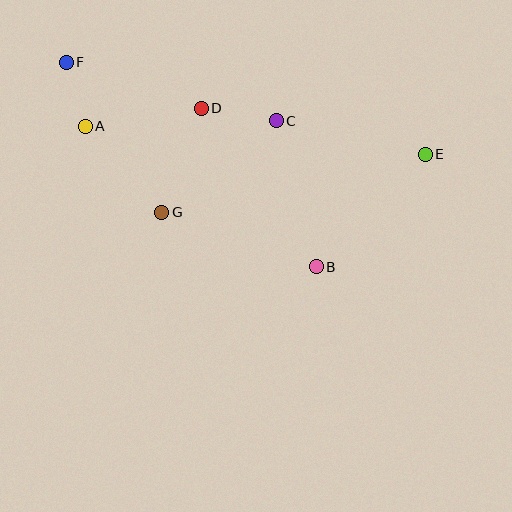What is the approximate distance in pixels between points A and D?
The distance between A and D is approximately 117 pixels.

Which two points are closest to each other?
Points A and F are closest to each other.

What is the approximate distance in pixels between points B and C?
The distance between B and C is approximately 151 pixels.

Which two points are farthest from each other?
Points E and F are farthest from each other.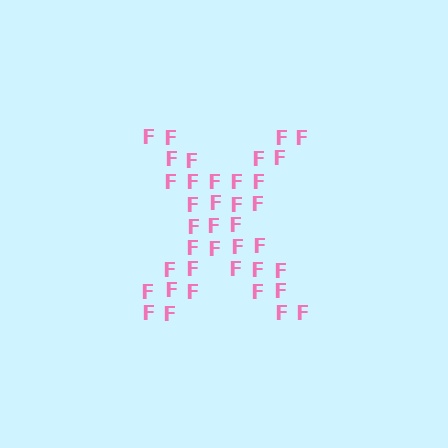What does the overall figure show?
The overall figure shows the letter X.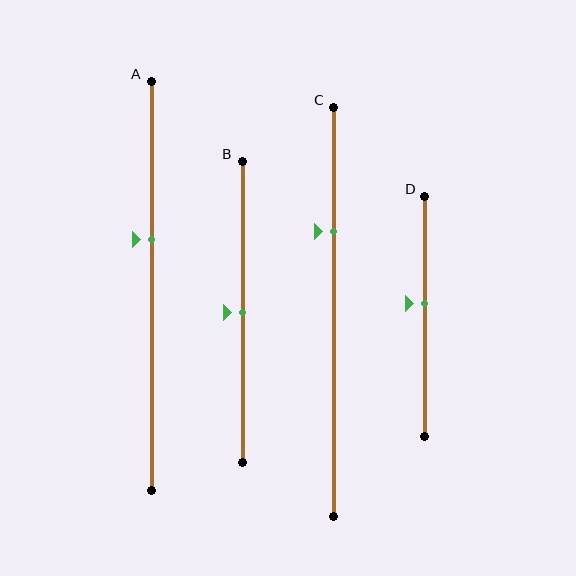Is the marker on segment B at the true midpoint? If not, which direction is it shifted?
Yes, the marker on segment B is at the true midpoint.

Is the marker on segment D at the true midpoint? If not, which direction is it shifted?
No, the marker on segment D is shifted upward by about 5% of the segment length.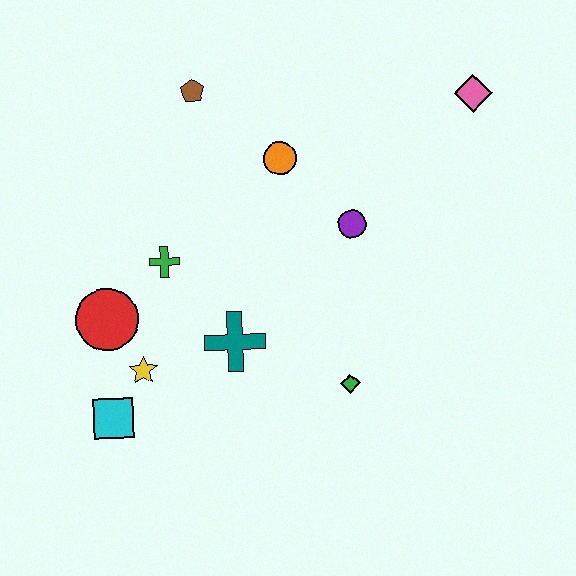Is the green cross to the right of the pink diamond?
No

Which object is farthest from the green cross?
The pink diamond is farthest from the green cross.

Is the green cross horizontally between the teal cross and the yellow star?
Yes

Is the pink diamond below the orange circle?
No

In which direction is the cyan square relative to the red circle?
The cyan square is below the red circle.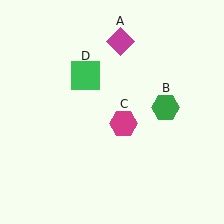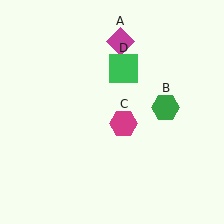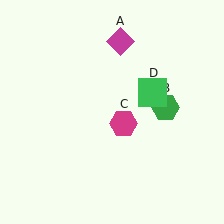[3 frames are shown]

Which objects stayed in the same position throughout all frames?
Magenta diamond (object A) and green hexagon (object B) and magenta hexagon (object C) remained stationary.